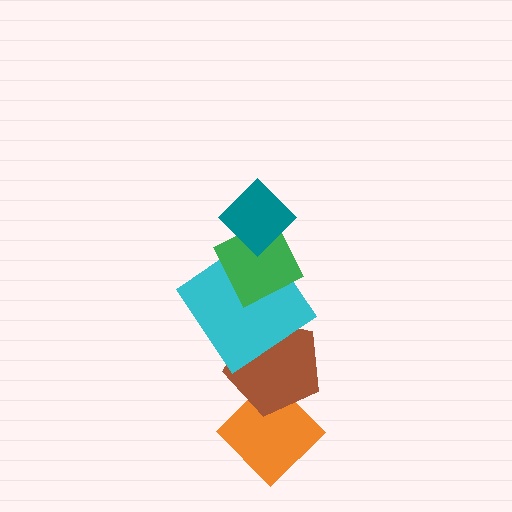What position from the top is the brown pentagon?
The brown pentagon is 4th from the top.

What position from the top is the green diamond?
The green diamond is 2nd from the top.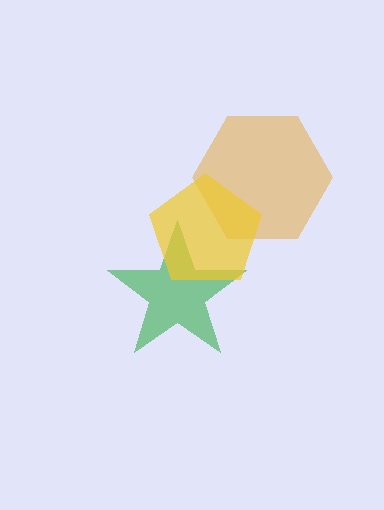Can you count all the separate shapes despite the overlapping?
Yes, there are 3 separate shapes.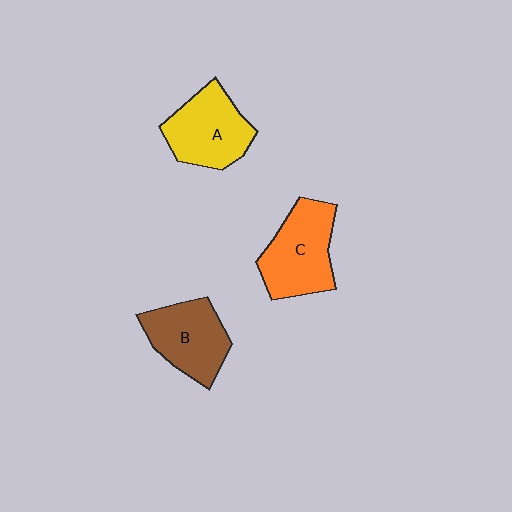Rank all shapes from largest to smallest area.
From largest to smallest: C (orange), A (yellow), B (brown).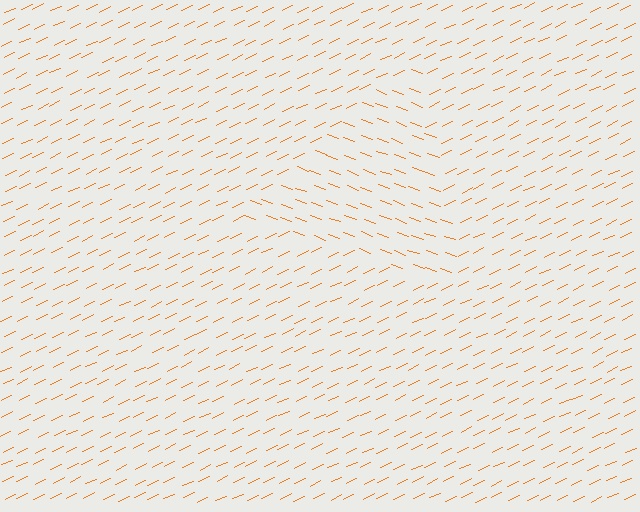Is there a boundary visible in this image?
Yes, there is a texture boundary formed by a change in line orientation.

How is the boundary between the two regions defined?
The boundary is defined purely by a change in line orientation (approximately 45 degrees difference). All lines are the same color and thickness.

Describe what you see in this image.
The image is filled with small orange line segments. A triangle region in the image has lines oriented differently from the surrounding lines, creating a visible texture boundary.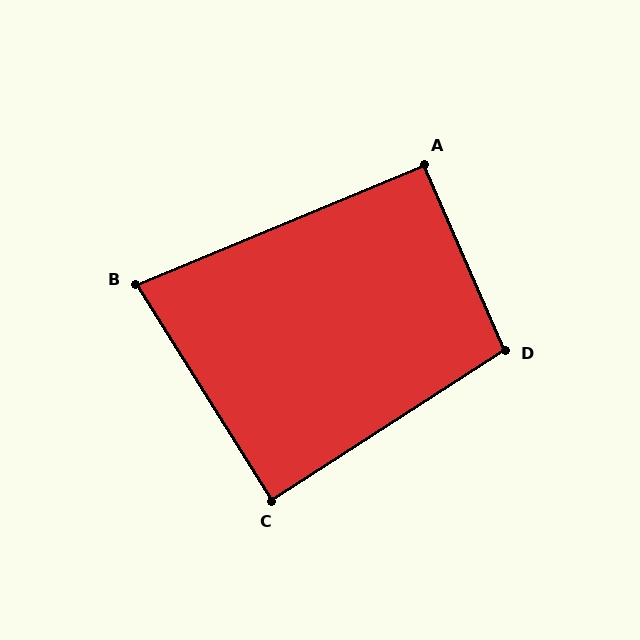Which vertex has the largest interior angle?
D, at approximately 99 degrees.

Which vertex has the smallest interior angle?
B, at approximately 81 degrees.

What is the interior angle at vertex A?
Approximately 91 degrees (approximately right).